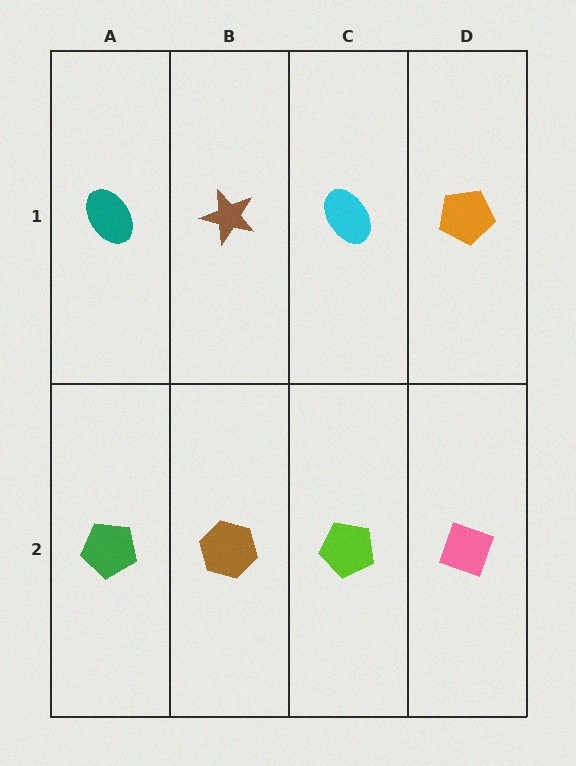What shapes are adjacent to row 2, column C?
A cyan ellipse (row 1, column C), a brown hexagon (row 2, column B), a pink diamond (row 2, column D).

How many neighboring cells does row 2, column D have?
2.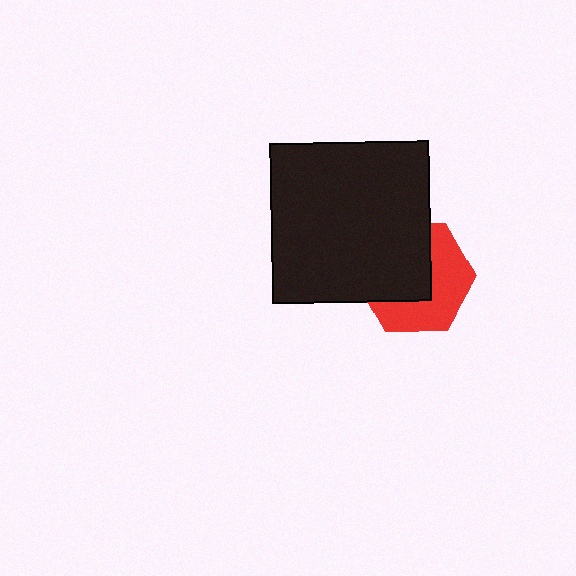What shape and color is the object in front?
The object in front is a black square.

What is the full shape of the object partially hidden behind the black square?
The partially hidden object is a red hexagon.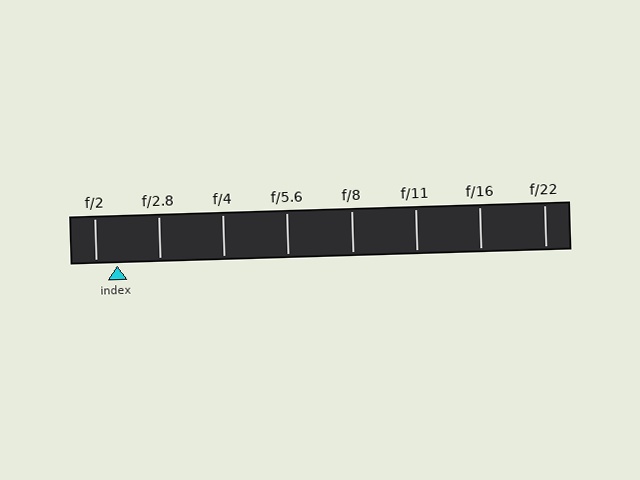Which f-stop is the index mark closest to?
The index mark is closest to f/2.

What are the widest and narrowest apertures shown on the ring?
The widest aperture shown is f/2 and the narrowest is f/22.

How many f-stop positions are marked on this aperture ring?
There are 8 f-stop positions marked.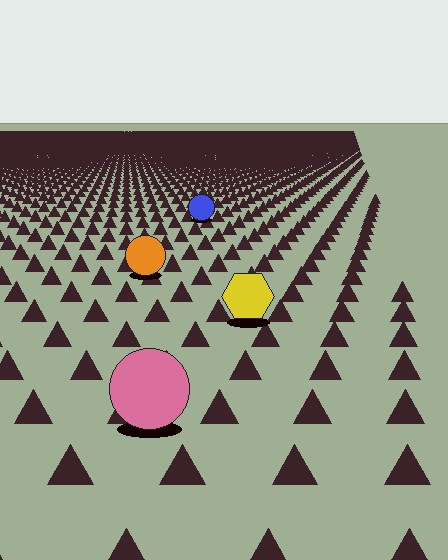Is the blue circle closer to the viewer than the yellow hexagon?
No. The yellow hexagon is closer — you can tell from the texture gradient: the ground texture is coarser near it.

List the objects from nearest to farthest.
From nearest to farthest: the pink circle, the yellow hexagon, the orange circle, the blue circle.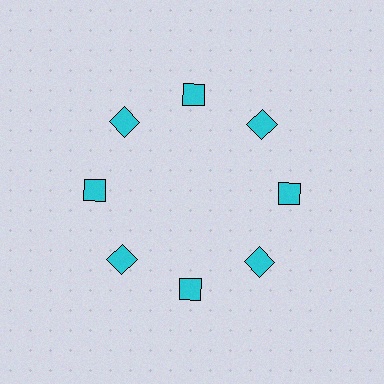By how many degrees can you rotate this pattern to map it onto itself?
The pattern maps onto itself every 45 degrees of rotation.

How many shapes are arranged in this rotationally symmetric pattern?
There are 8 shapes, arranged in 8 groups of 1.